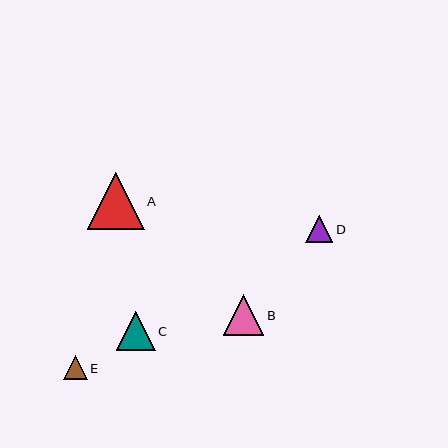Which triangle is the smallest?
Triangle E is the smallest with a size of approximately 24 pixels.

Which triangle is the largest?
Triangle A is the largest with a size of approximately 57 pixels.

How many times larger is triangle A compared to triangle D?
Triangle A is approximately 2.1 times the size of triangle D.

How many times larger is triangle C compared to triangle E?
Triangle C is approximately 1.7 times the size of triangle E.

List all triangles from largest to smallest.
From largest to smallest: A, B, C, D, E.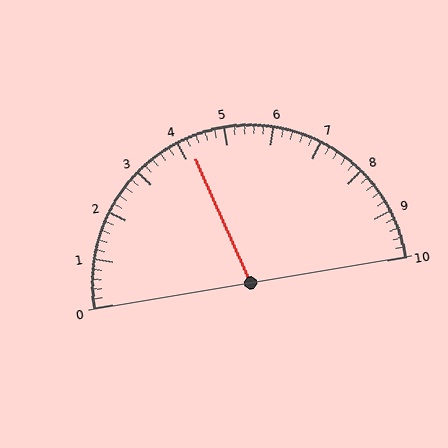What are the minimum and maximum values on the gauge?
The gauge ranges from 0 to 10.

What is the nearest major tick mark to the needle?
The nearest major tick mark is 4.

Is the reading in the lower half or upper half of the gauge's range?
The reading is in the lower half of the range (0 to 10).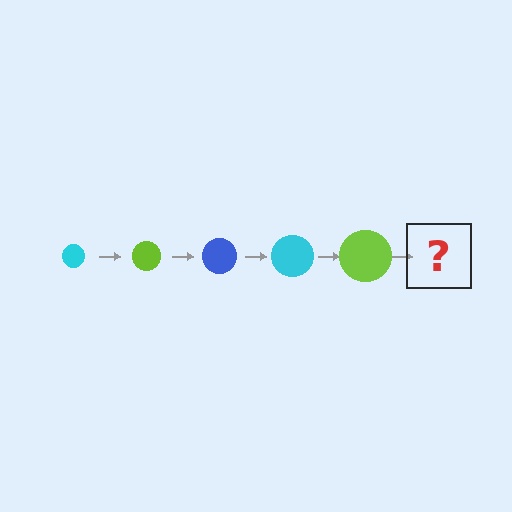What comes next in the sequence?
The next element should be a blue circle, larger than the previous one.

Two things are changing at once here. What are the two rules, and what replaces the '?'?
The two rules are that the circle grows larger each step and the color cycles through cyan, lime, and blue. The '?' should be a blue circle, larger than the previous one.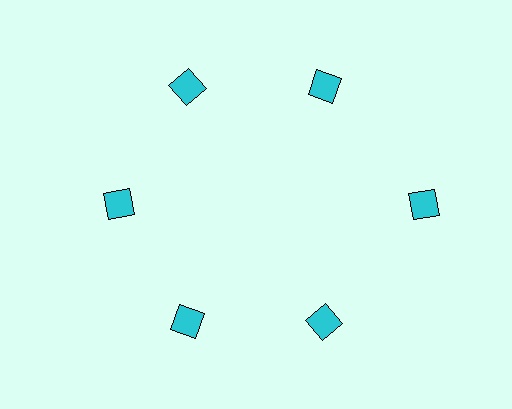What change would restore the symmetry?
The symmetry would be restored by moving it inward, back onto the ring so that all 6 squares sit at equal angles and equal distance from the center.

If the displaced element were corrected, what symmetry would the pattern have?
It would have 6-fold rotational symmetry — the pattern would map onto itself every 60 degrees.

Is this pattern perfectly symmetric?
No. The 6 cyan squares are arranged in a ring, but one element near the 3 o'clock position is pushed outward from the center, breaking the 6-fold rotational symmetry.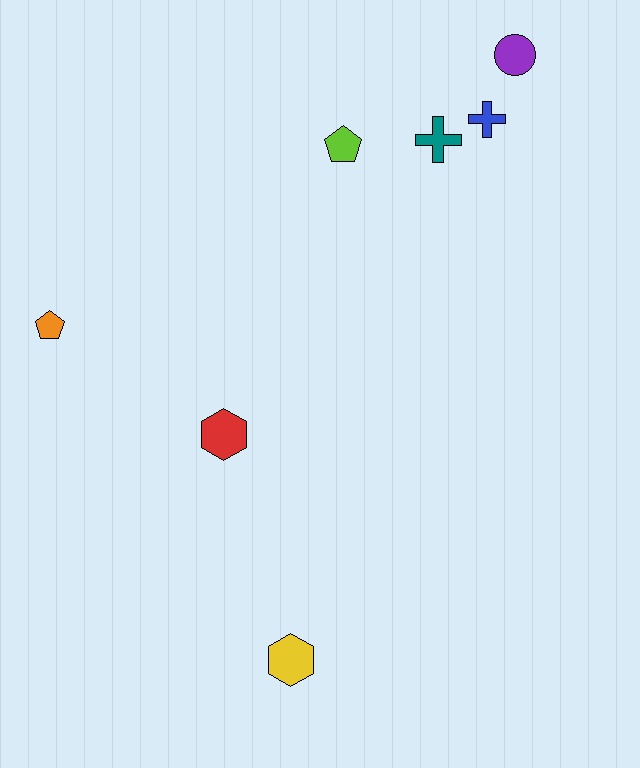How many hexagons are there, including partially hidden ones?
There are 2 hexagons.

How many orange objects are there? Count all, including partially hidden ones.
There is 1 orange object.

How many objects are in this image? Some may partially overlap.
There are 7 objects.